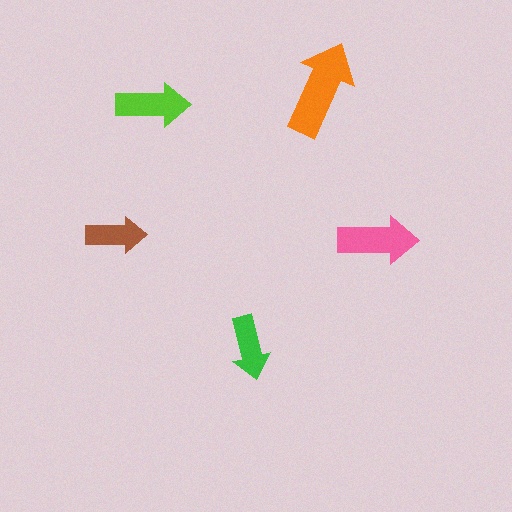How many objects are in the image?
There are 5 objects in the image.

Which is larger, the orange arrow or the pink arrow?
The orange one.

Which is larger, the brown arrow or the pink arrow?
The pink one.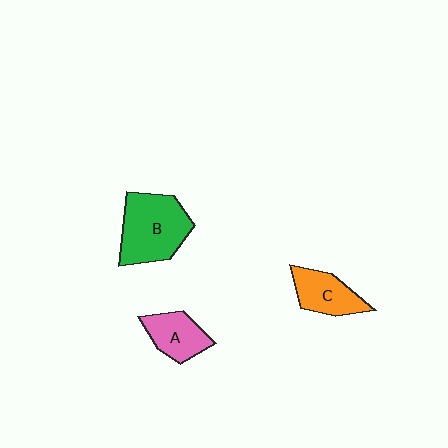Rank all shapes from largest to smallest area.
From largest to smallest: B (green), C (orange), A (pink).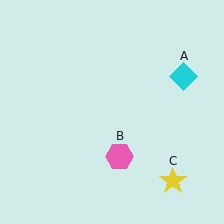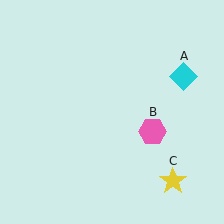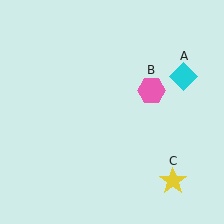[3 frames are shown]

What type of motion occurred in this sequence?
The pink hexagon (object B) rotated counterclockwise around the center of the scene.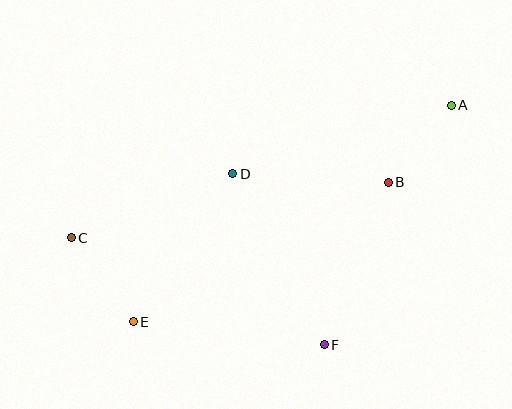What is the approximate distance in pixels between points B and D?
The distance between B and D is approximately 156 pixels.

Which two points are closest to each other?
Points A and B are closest to each other.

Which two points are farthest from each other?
Points A and C are farthest from each other.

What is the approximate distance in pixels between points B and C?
The distance between B and C is approximately 322 pixels.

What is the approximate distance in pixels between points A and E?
The distance between A and E is approximately 385 pixels.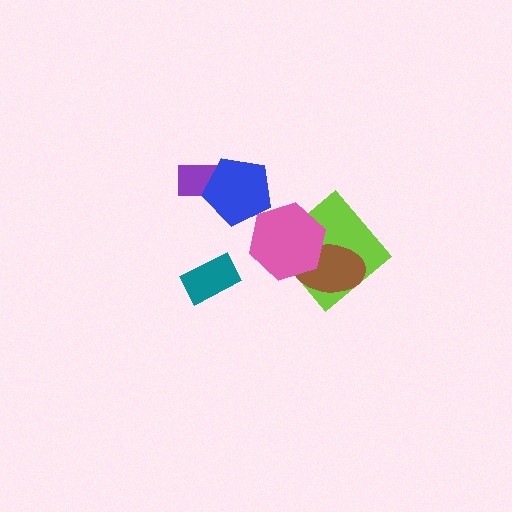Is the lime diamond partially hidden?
Yes, it is partially covered by another shape.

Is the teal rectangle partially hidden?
No, no other shape covers it.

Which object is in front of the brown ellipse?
The pink hexagon is in front of the brown ellipse.